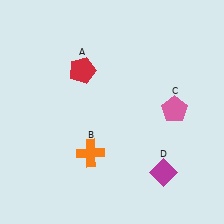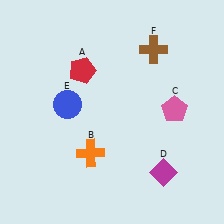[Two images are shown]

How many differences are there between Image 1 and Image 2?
There are 2 differences between the two images.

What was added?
A blue circle (E), a brown cross (F) were added in Image 2.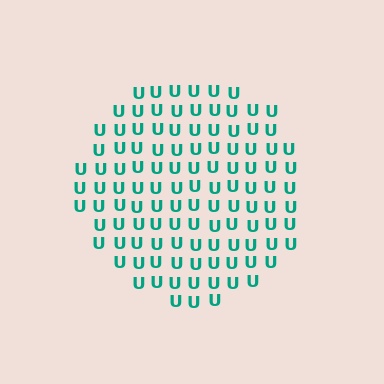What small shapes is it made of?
It is made of small letter U's.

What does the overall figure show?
The overall figure shows a circle.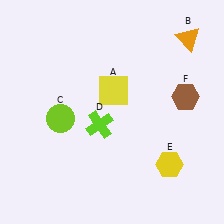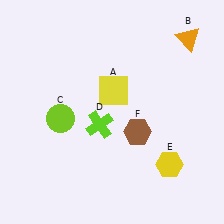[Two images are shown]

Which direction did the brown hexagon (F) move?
The brown hexagon (F) moved left.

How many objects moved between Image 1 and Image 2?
1 object moved between the two images.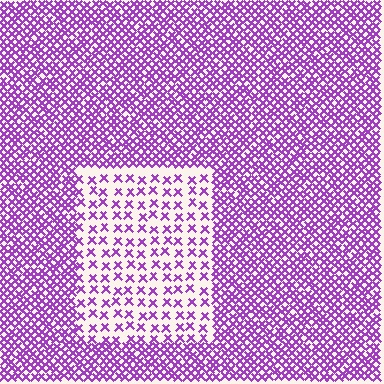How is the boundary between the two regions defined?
The boundary is defined by a change in element density (approximately 2.6x ratio). All elements are the same color, size, and shape.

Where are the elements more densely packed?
The elements are more densely packed outside the rectangle boundary.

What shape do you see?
I see a rectangle.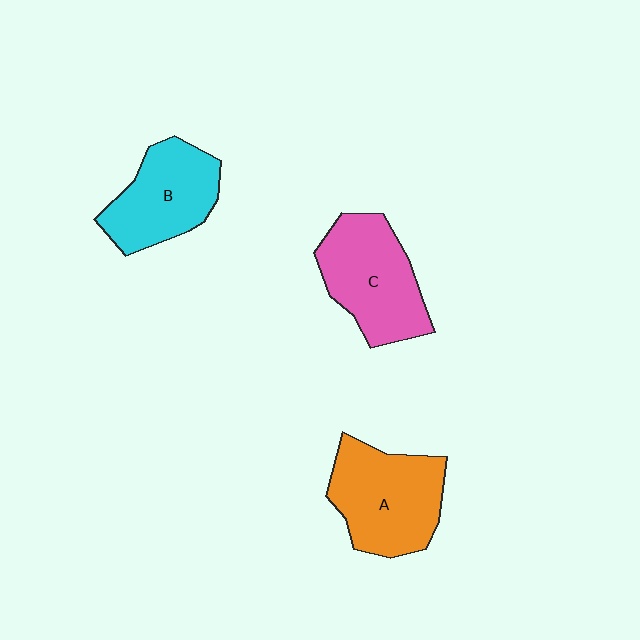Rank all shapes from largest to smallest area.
From largest to smallest: A (orange), C (pink), B (cyan).